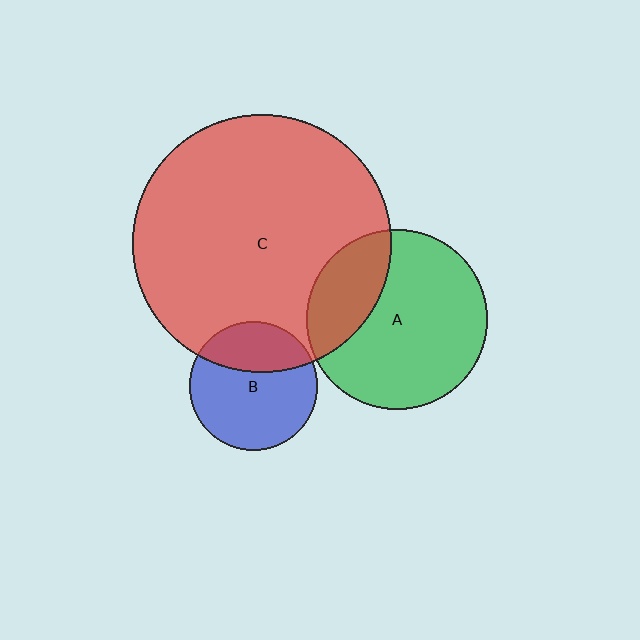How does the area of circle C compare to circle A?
Approximately 2.1 times.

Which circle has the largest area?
Circle C (red).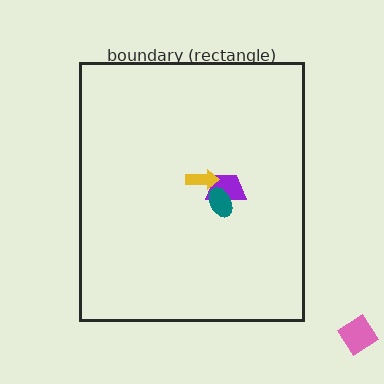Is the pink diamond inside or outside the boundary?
Outside.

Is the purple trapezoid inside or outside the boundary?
Inside.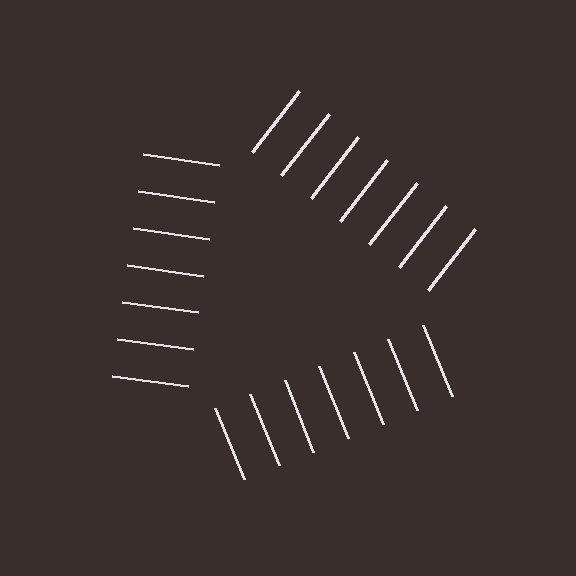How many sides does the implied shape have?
3 sides — the line-ends trace a triangle.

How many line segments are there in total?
21 — 7 along each of the 3 edges.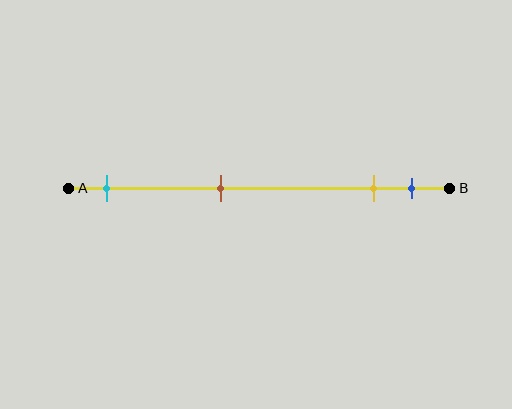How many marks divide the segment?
There are 4 marks dividing the segment.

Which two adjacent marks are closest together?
The yellow and blue marks are the closest adjacent pair.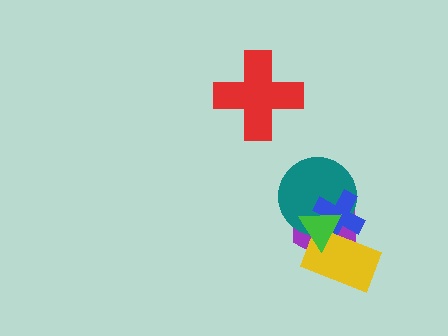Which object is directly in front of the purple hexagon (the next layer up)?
The teal circle is directly in front of the purple hexagon.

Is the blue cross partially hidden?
Yes, it is partially covered by another shape.